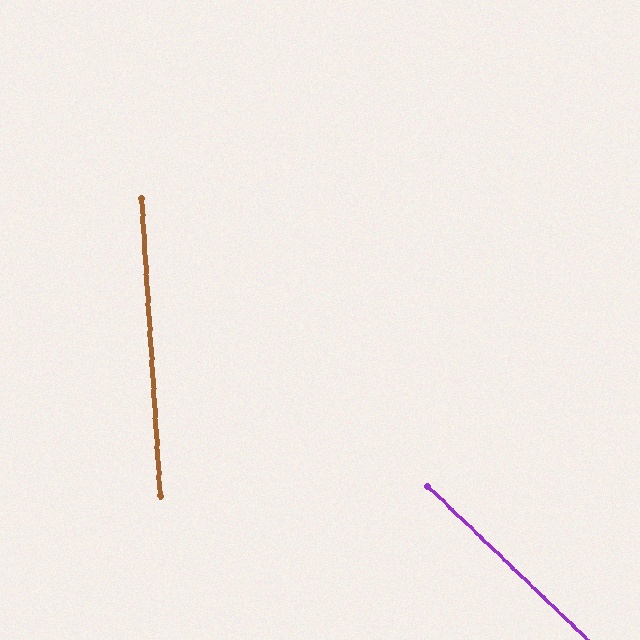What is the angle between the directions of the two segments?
Approximately 43 degrees.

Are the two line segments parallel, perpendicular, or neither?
Neither parallel nor perpendicular — they differ by about 43°.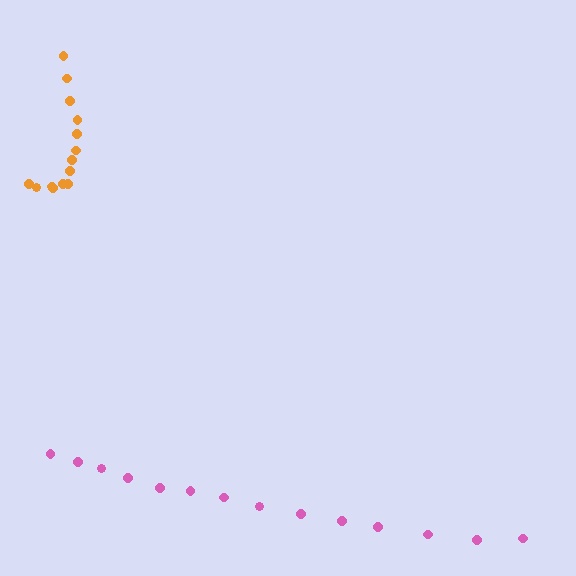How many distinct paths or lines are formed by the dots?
There are 2 distinct paths.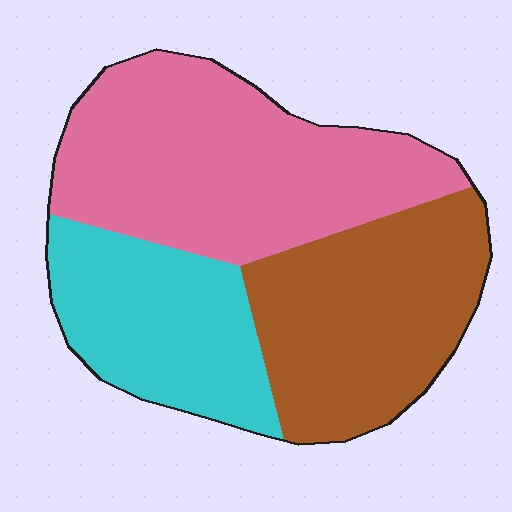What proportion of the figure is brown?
Brown covers roughly 35% of the figure.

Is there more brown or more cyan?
Brown.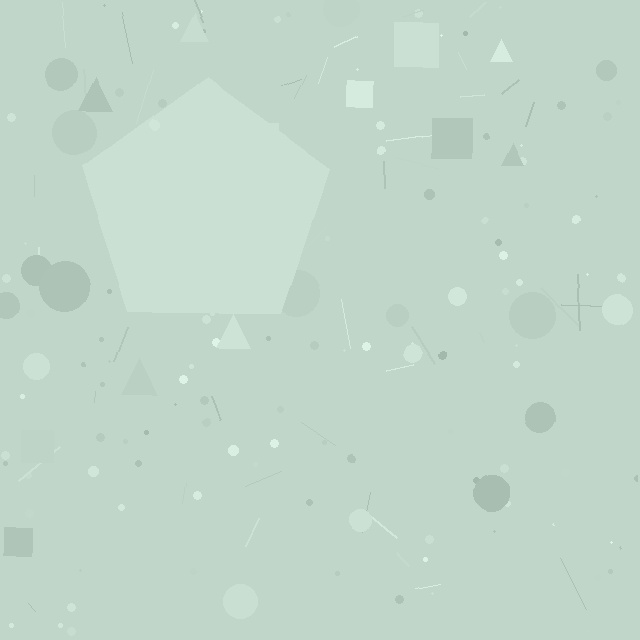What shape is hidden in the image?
A pentagon is hidden in the image.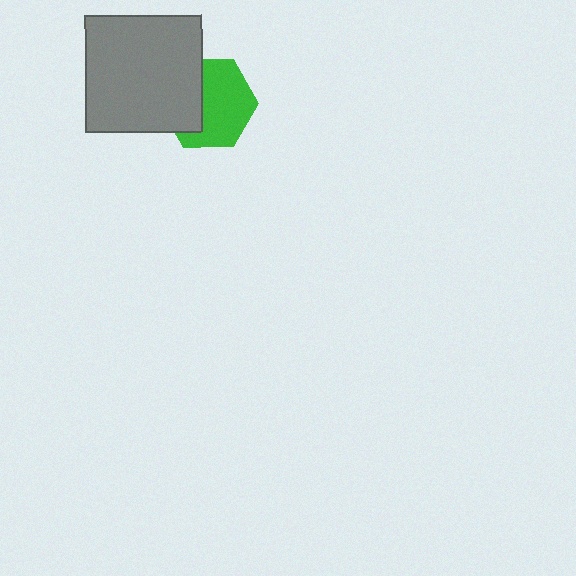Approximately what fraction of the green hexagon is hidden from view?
Roughly 36% of the green hexagon is hidden behind the gray square.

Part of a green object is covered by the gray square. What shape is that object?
It is a hexagon.